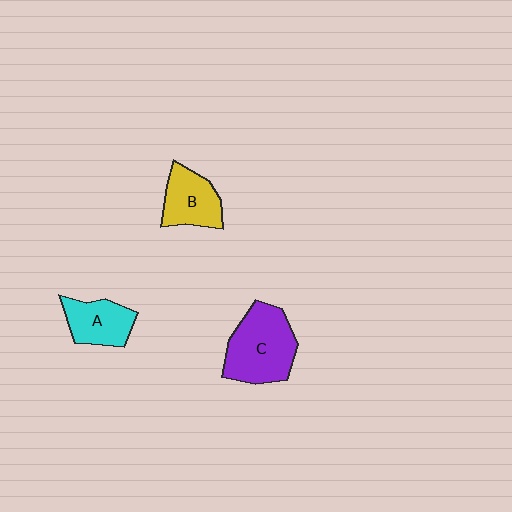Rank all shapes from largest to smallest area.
From largest to smallest: C (purple), B (yellow), A (cyan).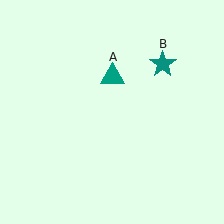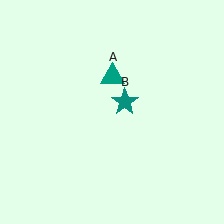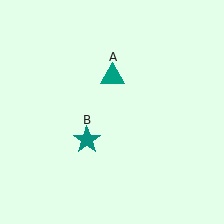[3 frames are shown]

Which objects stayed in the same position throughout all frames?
Teal triangle (object A) remained stationary.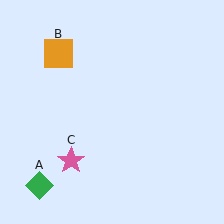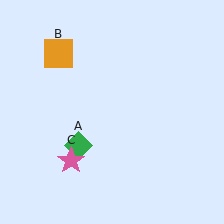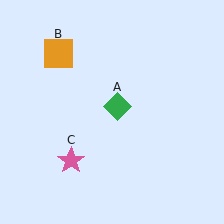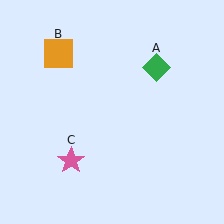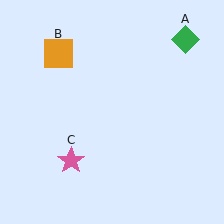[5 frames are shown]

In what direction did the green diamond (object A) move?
The green diamond (object A) moved up and to the right.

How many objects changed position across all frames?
1 object changed position: green diamond (object A).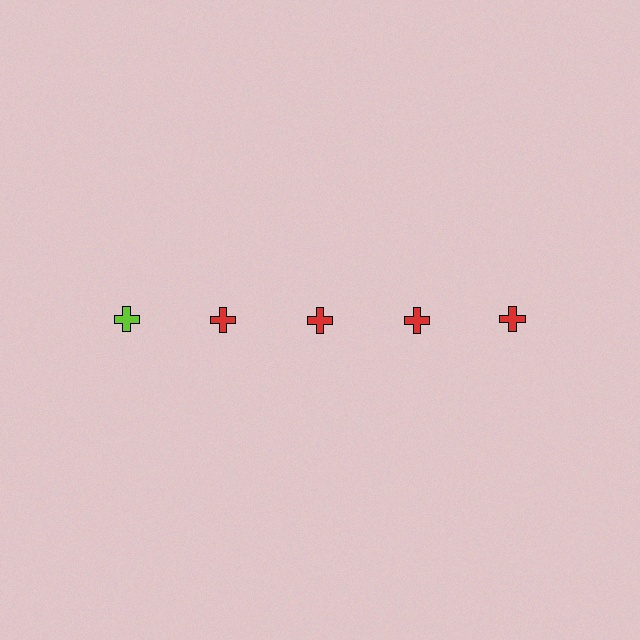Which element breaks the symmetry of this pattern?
The lime cross in the top row, leftmost column breaks the symmetry. All other shapes are red crosses.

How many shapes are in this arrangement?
There are 5 shapes arranged in a grid pattern.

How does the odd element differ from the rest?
It has a different color: lime instead of red.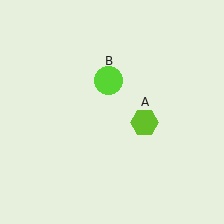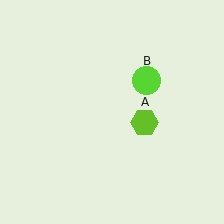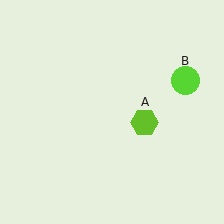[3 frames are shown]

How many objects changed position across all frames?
1 object changed position: lime circle (object B).